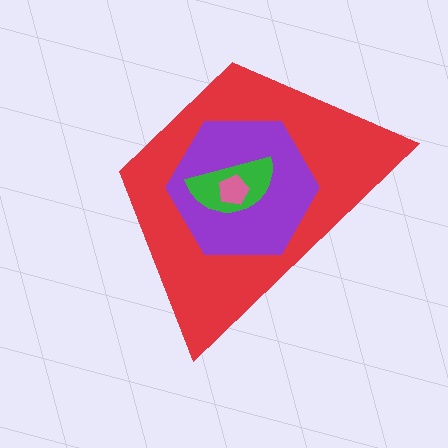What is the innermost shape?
The pink pentagon.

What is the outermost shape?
The red trapezoid.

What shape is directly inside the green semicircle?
The pink pentagon.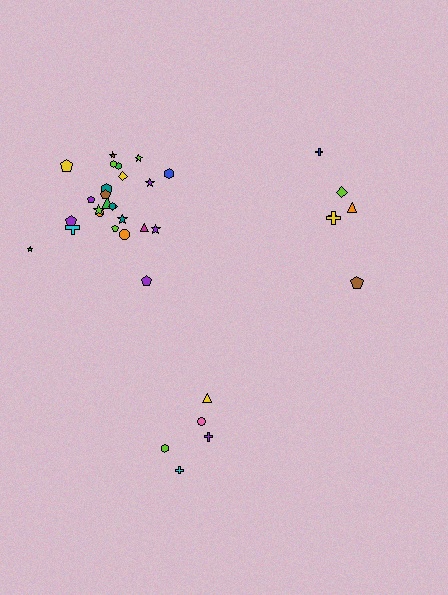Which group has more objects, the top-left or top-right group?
The top-left group.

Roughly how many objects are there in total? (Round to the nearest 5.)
Roughly 35 objects in total.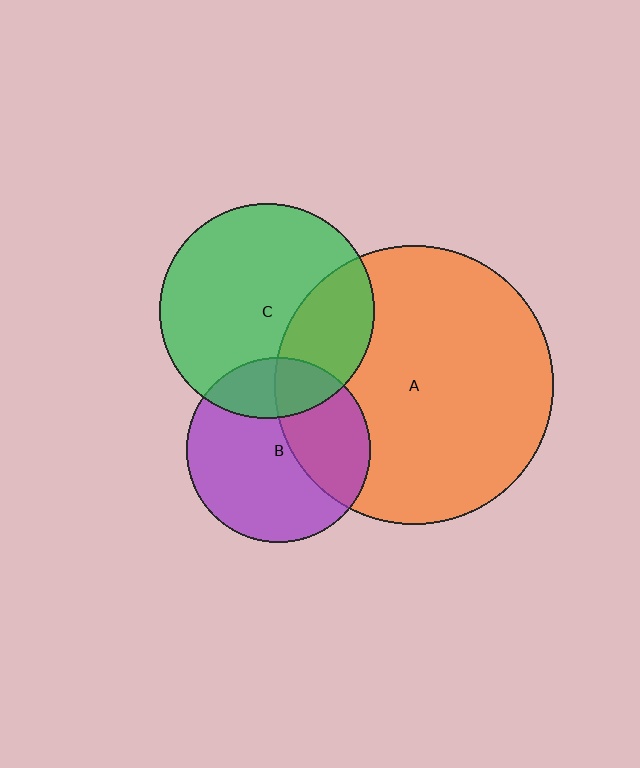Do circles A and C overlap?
Yes.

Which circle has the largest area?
Circle A (orange).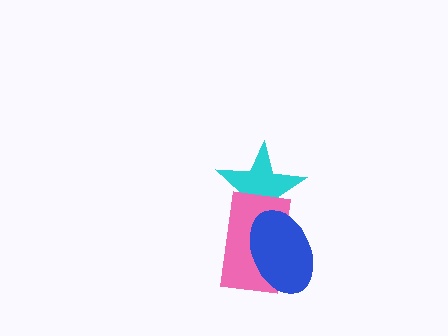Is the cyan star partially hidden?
Yes, it is partially covered by another shape.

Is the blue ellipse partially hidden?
No, no other shape covers it.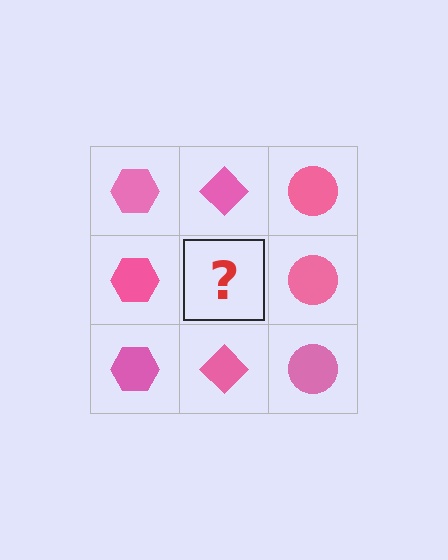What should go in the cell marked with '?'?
The missing cell should contain a pink diamond.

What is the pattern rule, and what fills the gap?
The rule is that each column has a consistent shape. The gap should be filled with a pink diamond.